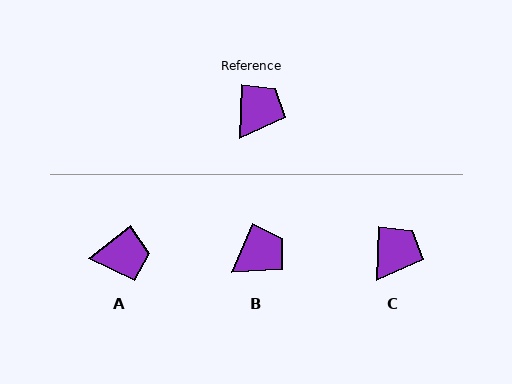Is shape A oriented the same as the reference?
No, it is off by about 49 degrees.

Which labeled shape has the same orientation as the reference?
C.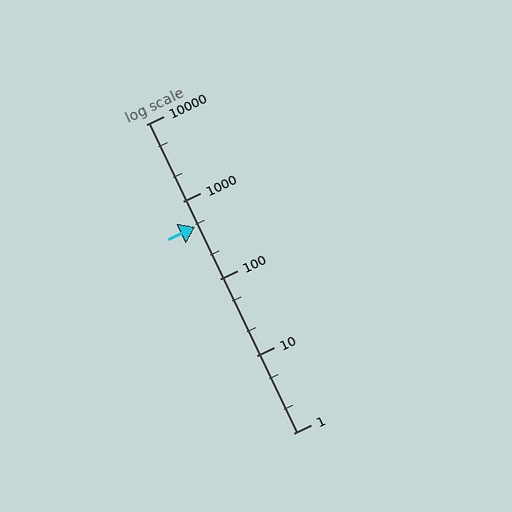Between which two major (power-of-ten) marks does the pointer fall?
The pointer is between 100 and 1000.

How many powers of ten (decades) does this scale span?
The scale spans 4 decades, from 1 to 10000.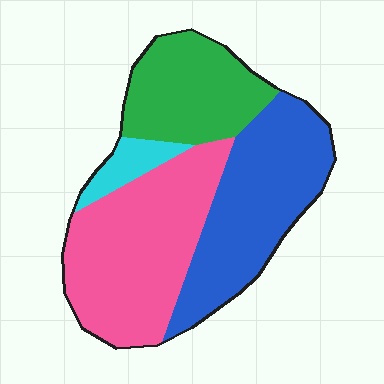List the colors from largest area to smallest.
From largest to smallest: pink, blue, green, cyan.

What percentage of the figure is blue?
Blue covers 33% of the figure.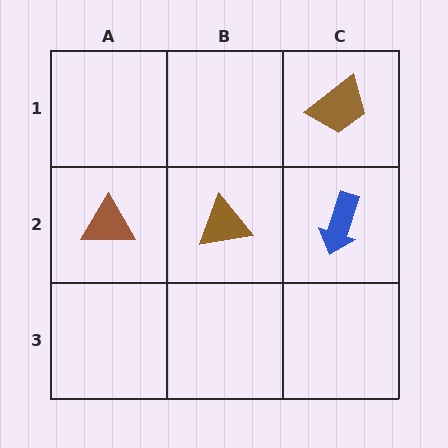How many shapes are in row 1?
1 shape.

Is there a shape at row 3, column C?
No, that cell is empty.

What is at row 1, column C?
A brown trapezoid.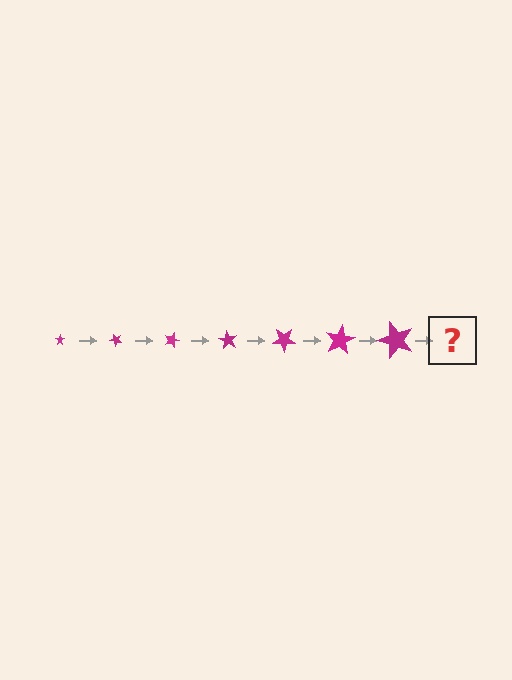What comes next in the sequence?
The next element should be a star, larger than the previous one and rotated 315 degrees from the start.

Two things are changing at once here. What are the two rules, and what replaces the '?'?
The two rules are that the star grows larger each step and it rotates 45 degrees each step. The '?' should be a star, larger than the previous one and rotated 315 degrees from the start.